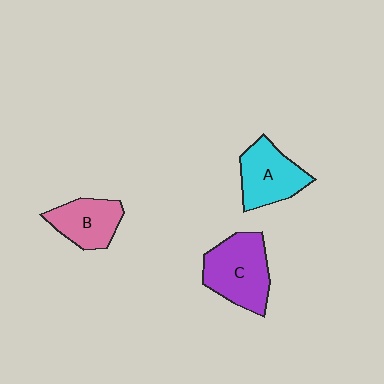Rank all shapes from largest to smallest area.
From largest to smallest: C (purple), A (cyan), B (pink).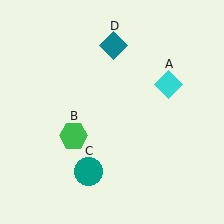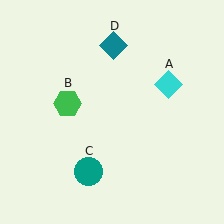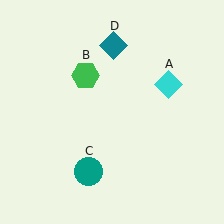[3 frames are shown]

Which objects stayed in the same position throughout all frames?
Cyan diamond (object A) and teal circle (object C) and teal diamond (object D) remained stationary.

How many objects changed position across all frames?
1 object changed position: green hexagon (object B).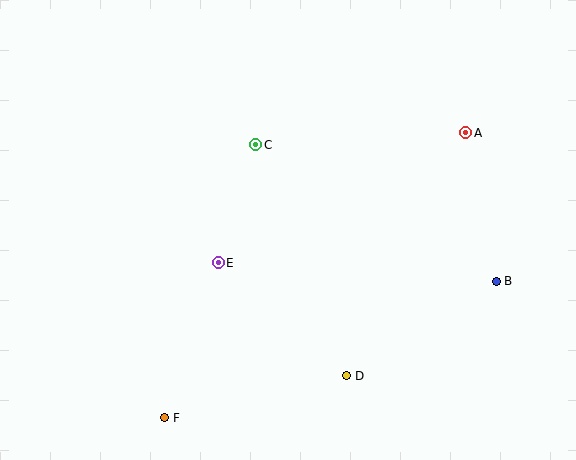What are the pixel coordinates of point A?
Point A is at (466, 133).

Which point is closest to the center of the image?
Point E at (218, 263) is closest to the center.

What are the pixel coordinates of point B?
Point B is at (496, 281).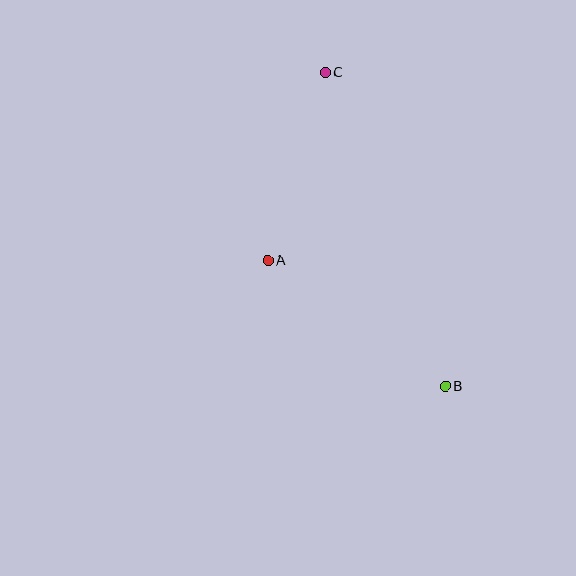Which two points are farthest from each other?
Points B and C are farthest from each other.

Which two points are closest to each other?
Points A and C are closest to each other.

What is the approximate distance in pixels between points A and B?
The distance between A and B is approximately 217 pixels.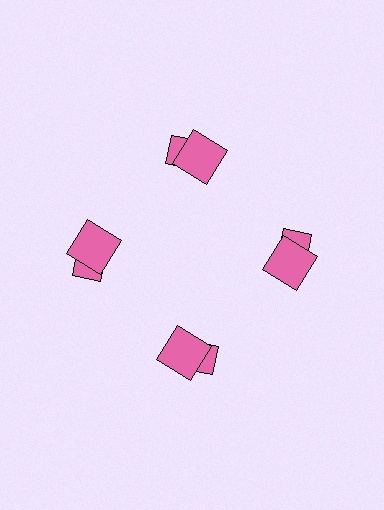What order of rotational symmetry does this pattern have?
This pattern has 4-fold rotational symmetry.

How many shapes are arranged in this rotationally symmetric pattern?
There are 8 shapes, arranged in 4 groups of 2.